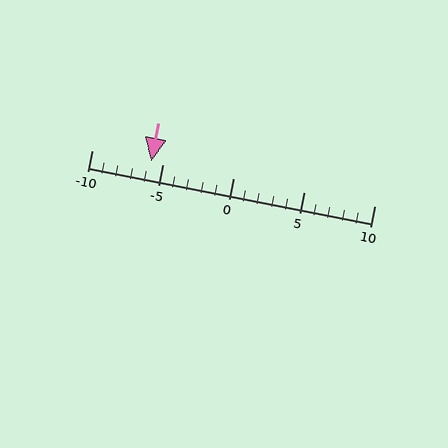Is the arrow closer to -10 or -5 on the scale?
The arrow is closer to -5.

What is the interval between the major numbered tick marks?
The major tick marks are spaced 5 units apart.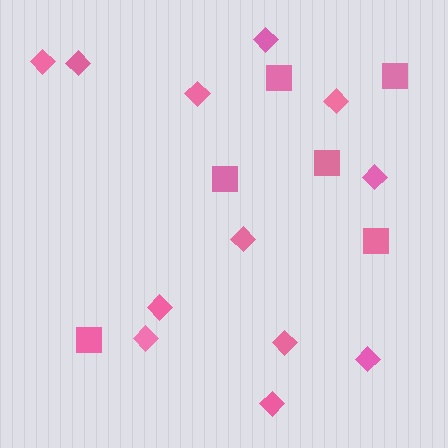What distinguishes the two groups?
There are 2 groups: one group of diamonds (12) and one group of squares (6).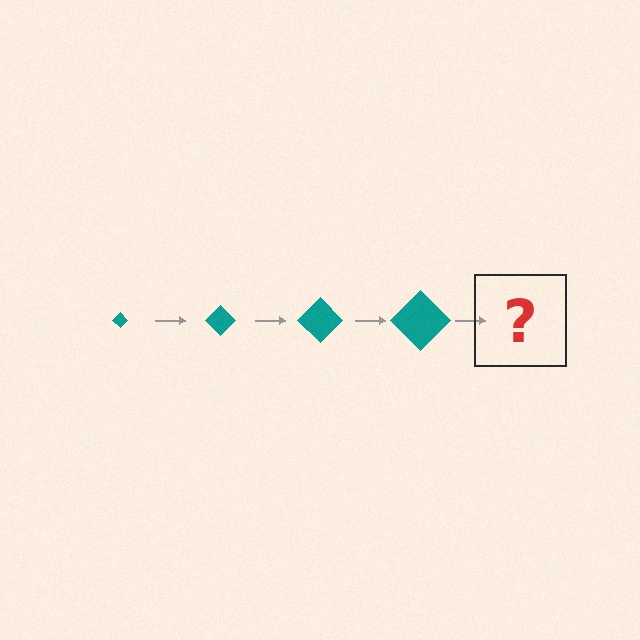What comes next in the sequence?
The next element should be a teal diamond, larger than the previous one.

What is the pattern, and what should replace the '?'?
The pattern is that the diamond gets progressively larger each step. The '?' should be a teal diamond, larger than the previous one.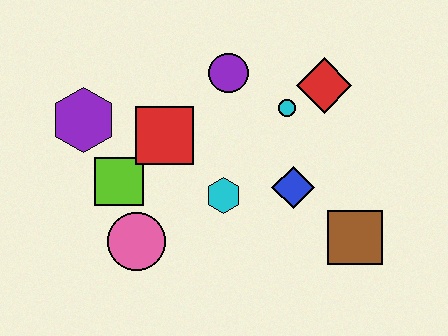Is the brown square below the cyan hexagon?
Yes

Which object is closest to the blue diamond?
The cyan hexagon is closest to the blue diamond.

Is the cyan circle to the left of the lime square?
No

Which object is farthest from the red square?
The brown square is farthest from the red square.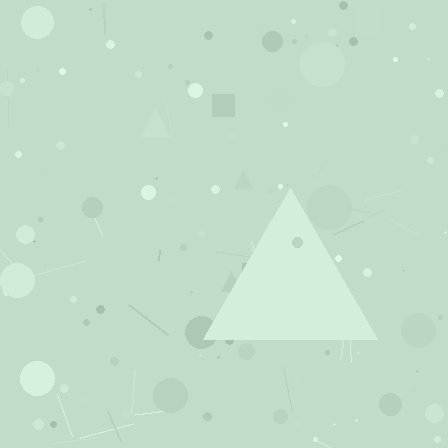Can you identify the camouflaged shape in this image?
The camouflaged shape is a triangle.